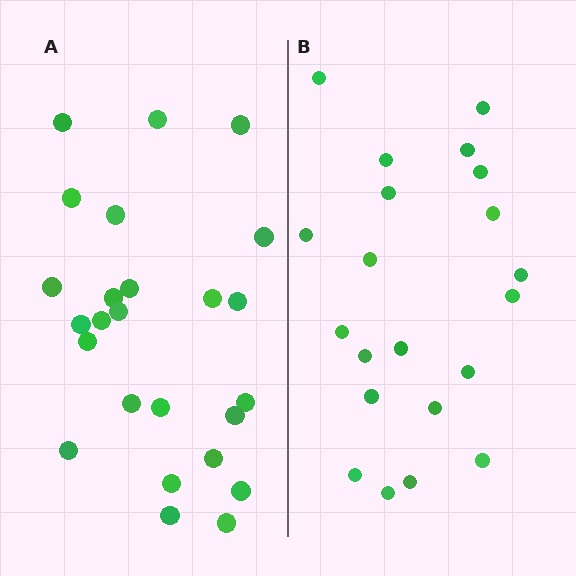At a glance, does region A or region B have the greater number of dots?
Region A (the left region) has more dots.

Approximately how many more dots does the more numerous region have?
Region A has about 4 more dots than region B.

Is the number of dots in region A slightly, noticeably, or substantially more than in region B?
Region A has only slightly more — the two regions are fairly close. The ratio is roughly 1.2 to 1.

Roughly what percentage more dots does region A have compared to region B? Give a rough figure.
About 20% more.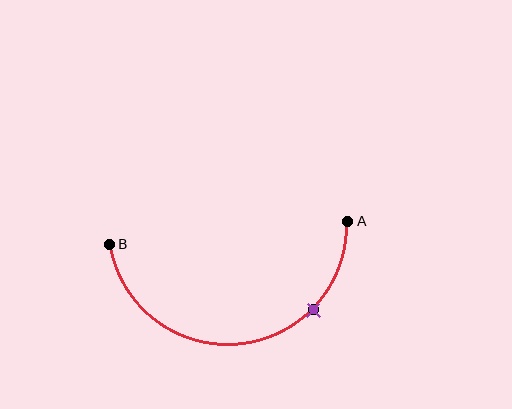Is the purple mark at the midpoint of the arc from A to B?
No. The purple mark lies on the arc but is closer to endpoint A. The arc midpoint would be at the point on the curve equidistant along the arc from both A and B.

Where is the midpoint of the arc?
The arc midpoint is the point on the curve farthest from the straight line joining A and B. It sits below that line.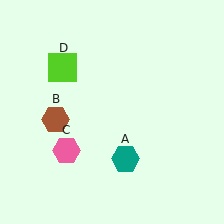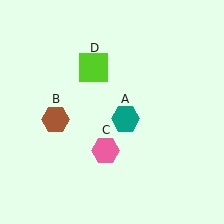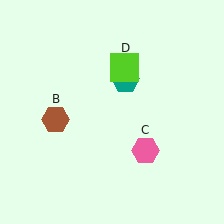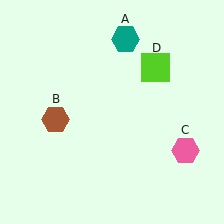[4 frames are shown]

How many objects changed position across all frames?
3 objects changed position: teal hexagon (object A), pink hexagon (object C), lime square (object D).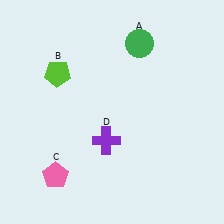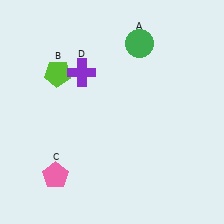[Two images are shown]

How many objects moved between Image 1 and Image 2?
1 object moved between the two images.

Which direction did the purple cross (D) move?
The purple cross (D) moved up.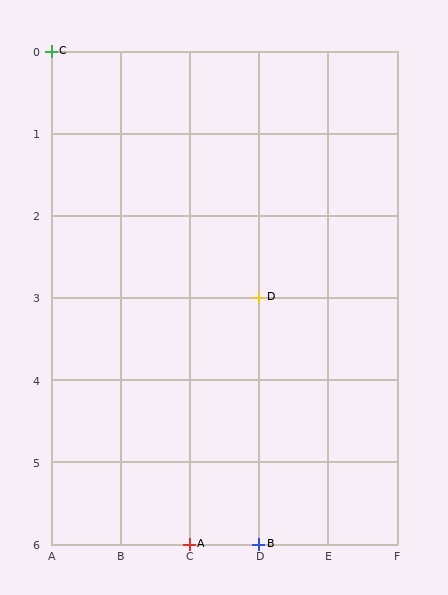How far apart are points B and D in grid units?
Points B and D are 3 rows apart.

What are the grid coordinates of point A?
Point A is at grid coordinates (C, 6).